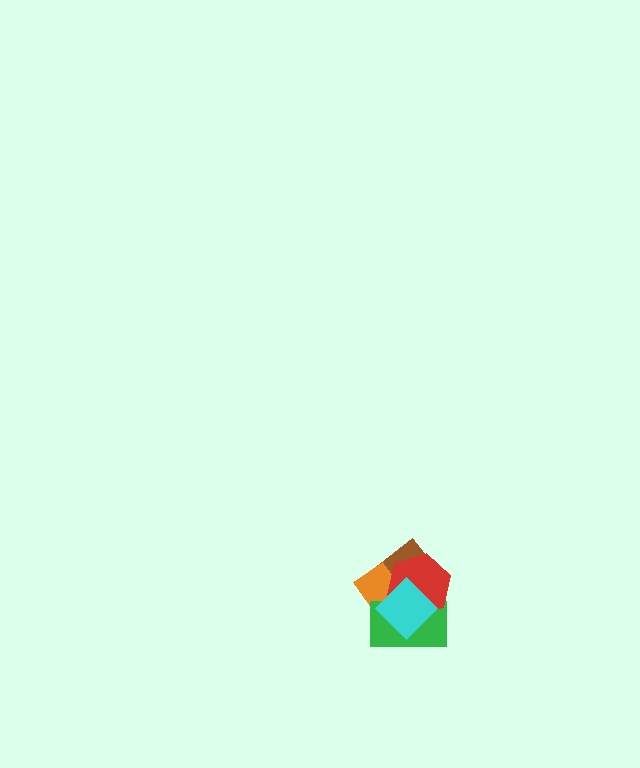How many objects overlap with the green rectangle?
3 objects overlap with the green rectangle.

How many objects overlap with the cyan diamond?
4 objects overlap with the cyan diamond.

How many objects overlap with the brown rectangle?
3 objects overlap with the brown rectangle.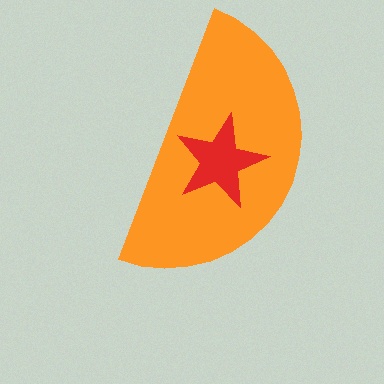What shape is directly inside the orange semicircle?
The red star.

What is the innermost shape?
The red star.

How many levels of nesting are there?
2.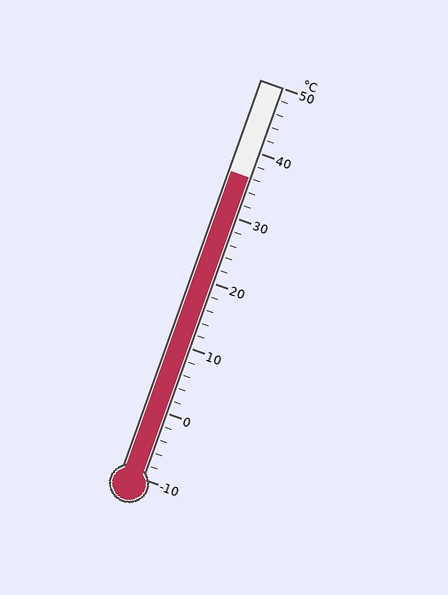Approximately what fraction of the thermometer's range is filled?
The thermometer is filled to approximately 75% of its range.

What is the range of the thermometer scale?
The thermometer scale ranges from -10°C to 50°C.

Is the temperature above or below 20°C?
The temperature is above 20°C.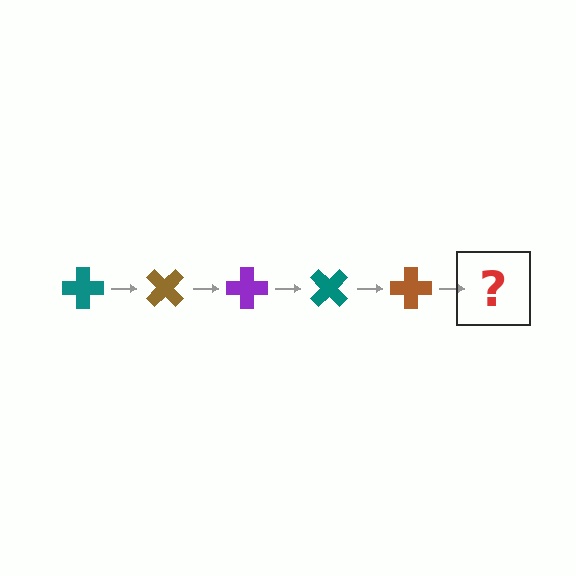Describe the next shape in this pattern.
It should be a purple cross, rotated 225 degrees from the start.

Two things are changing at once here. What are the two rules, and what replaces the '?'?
The two rules are that it rotates 45 degrees each step and the color cycles through teal, brown, and purple. The '?' should be a purple cross, rotated 225 degrees from the start.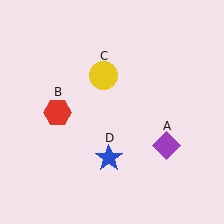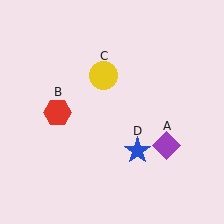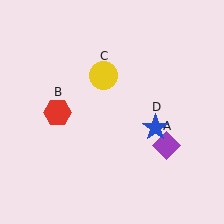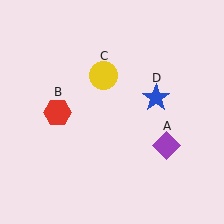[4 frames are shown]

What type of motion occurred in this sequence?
The blue star (object D) rotated counterclockwise around the center of the scene.